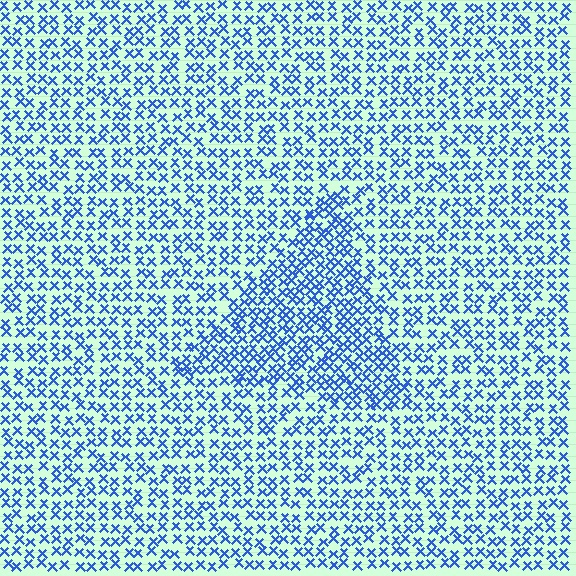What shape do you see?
I see a triangle.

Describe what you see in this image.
The image contains small blue elements arranged at two different densities. A triangle-shaped region is visible where the elements are more densely packed than the surrounding area.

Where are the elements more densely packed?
The elements are more densely packed inside the triangle boundary.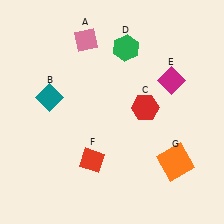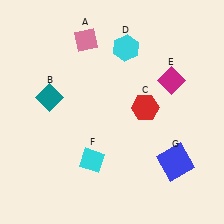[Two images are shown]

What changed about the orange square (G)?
In Image 1, G is orange. In Image 2, it changed to blue.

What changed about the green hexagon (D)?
In Image 1, D is green. In Image 2, it changed to cyan.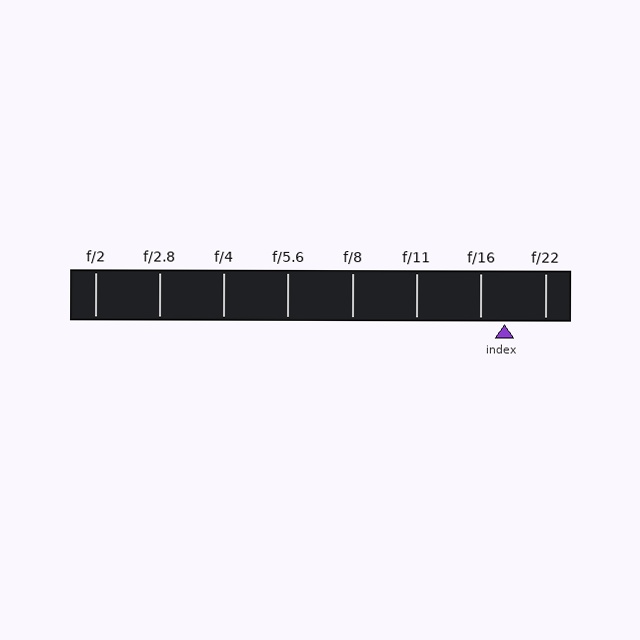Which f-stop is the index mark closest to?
The index mark is closest to f/16.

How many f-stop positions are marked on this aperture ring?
There are 8 f-stop positions marked.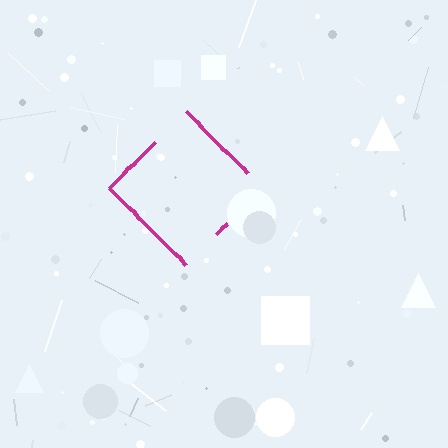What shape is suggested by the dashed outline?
The dashed outline suggests a diamond.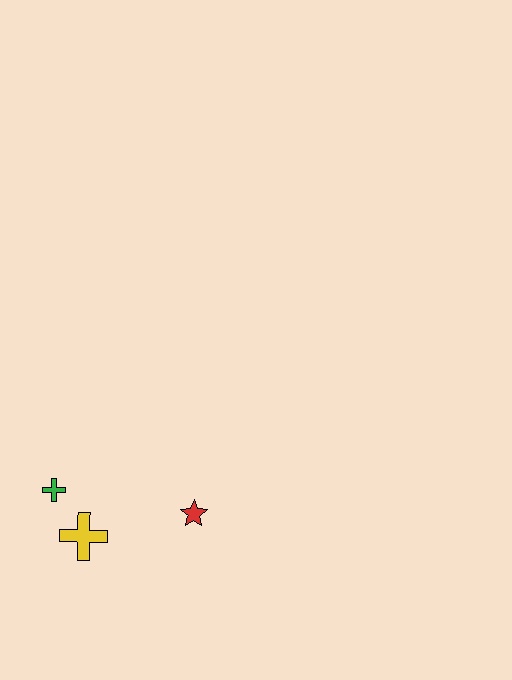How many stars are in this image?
There is 1 star.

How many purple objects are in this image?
There are no purple objects.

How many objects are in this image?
There are 3 objects.